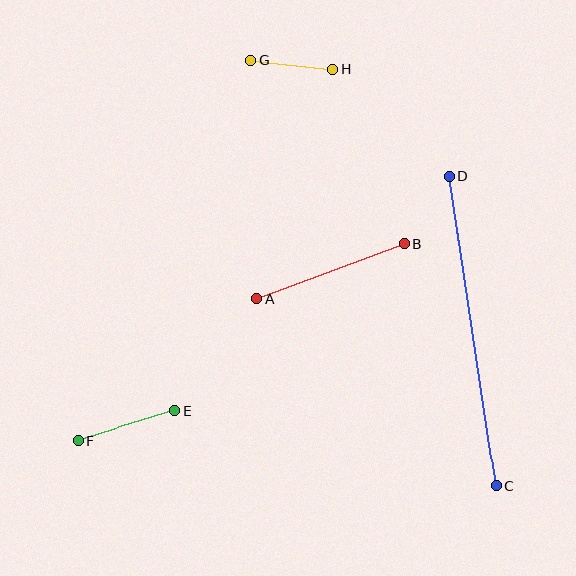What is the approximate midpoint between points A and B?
The midpoint is at approximately (330, 271) pixels.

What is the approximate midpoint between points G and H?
The midpoint is at approximately (292, 65) pixels.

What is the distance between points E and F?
The distance is approximately 101 pixels.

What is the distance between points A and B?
The distance is approximately 157 pixels.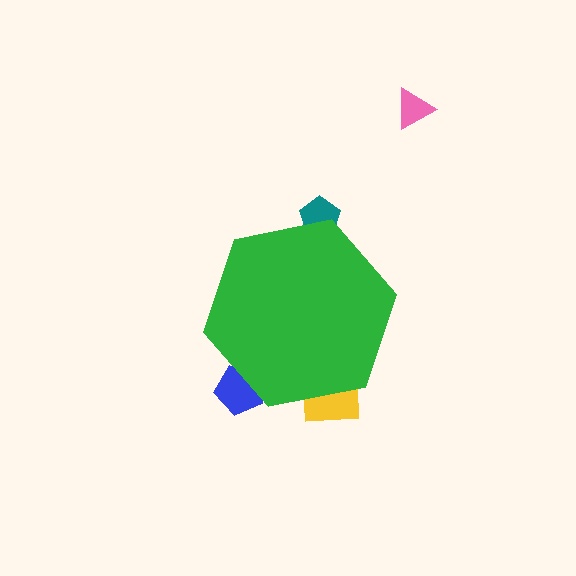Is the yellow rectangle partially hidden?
Yes, the yellow rectangle is partially hidden behind the green hexagon.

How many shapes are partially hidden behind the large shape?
3 shapes are partially hidden.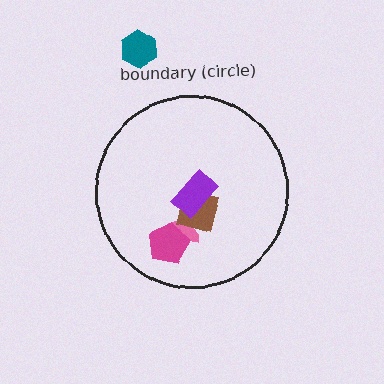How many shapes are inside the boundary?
4 inside, 1 outside.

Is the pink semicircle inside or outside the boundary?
Inside.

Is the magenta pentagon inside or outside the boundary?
Inside.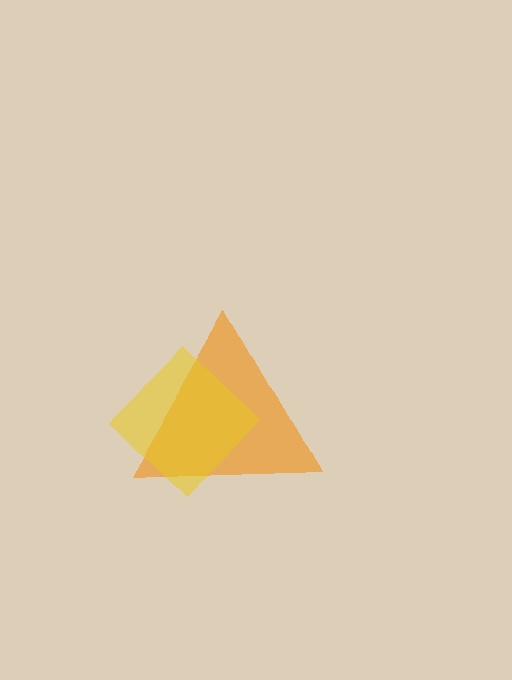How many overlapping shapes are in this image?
There are 2 overlapping shapes in the image.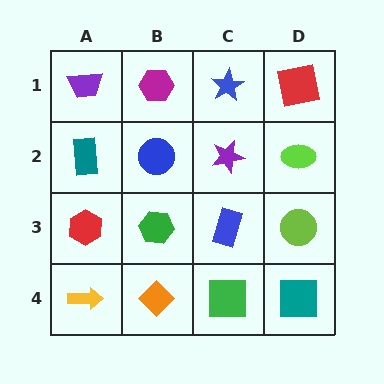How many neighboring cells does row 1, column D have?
2.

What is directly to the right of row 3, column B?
A blue rectangle.